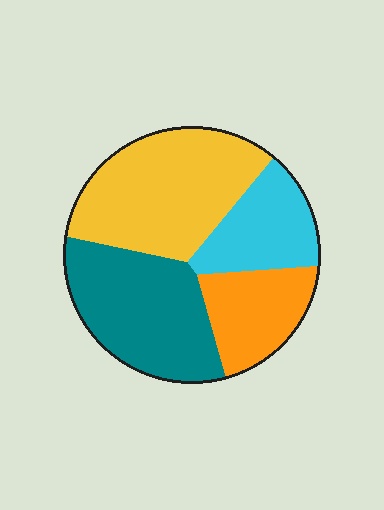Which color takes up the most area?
Yellow, at roughly 35%.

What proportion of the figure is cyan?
Cyan covers roughly 20% of the figure.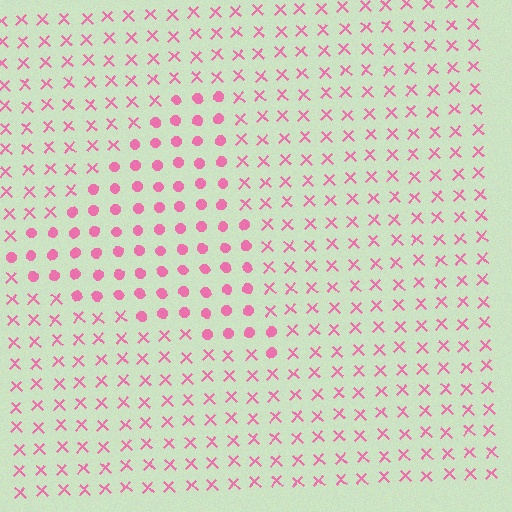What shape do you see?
I see a triangle.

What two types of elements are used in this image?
The image uses circles inside the triangle region and X marks outside it.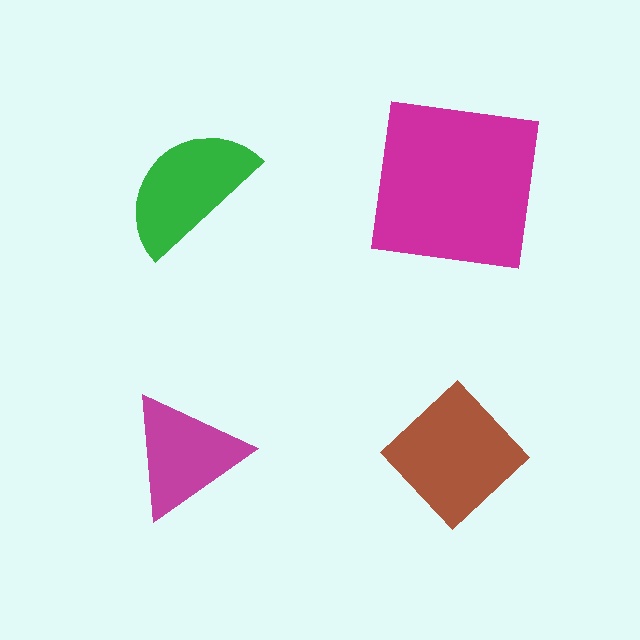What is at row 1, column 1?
A green semicircle.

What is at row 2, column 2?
A brown diamond.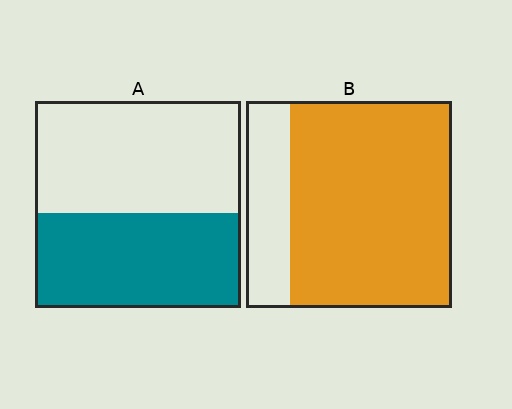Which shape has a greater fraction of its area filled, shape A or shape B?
Shape B.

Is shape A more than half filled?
No.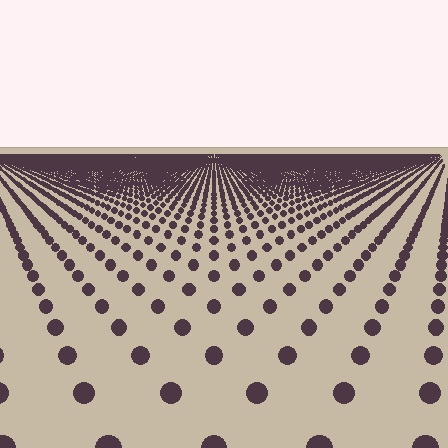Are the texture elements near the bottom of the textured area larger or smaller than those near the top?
Larger. Near the bottom, elements are closer to the viewer and appear at a bigger on-screen size.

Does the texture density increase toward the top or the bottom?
Density increases toward the top.